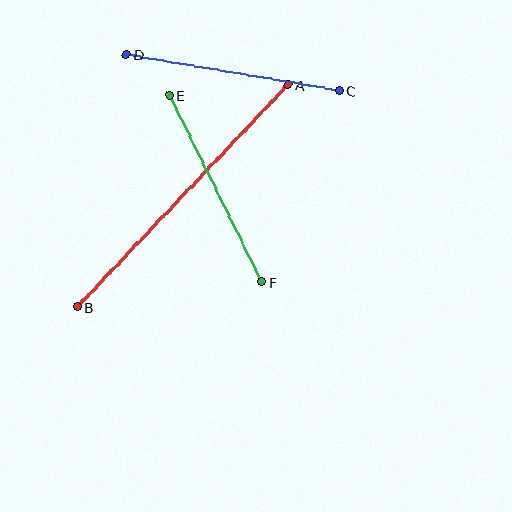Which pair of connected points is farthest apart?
Points A and B are farthest apart.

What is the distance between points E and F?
The distance is approximately 208 pixels.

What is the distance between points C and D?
The distance is approximately 216 pixels.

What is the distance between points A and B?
The distance is approximately 307 pixels.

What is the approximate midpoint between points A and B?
The midpoint is at approximately (183, 196) pixels.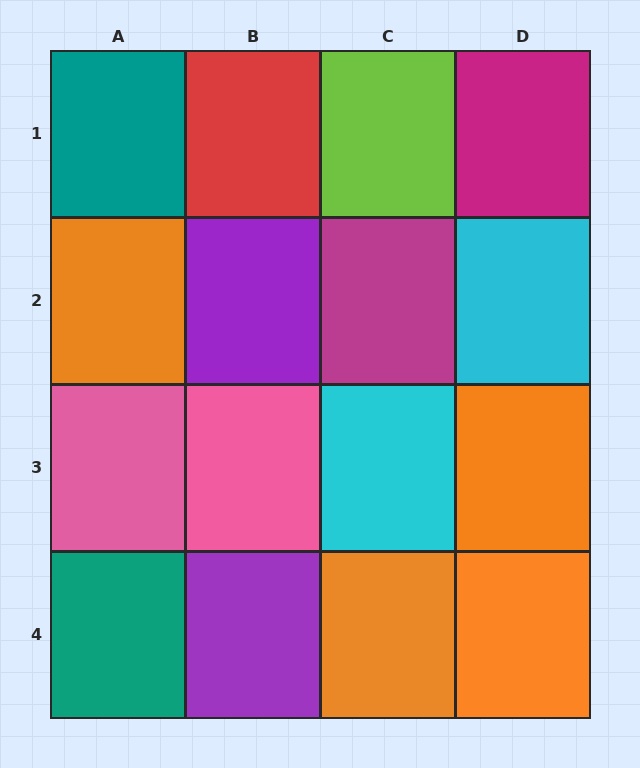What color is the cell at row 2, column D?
Cyan.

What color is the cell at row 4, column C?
Orange.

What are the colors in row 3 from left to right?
Pink, pink, cyan, orange.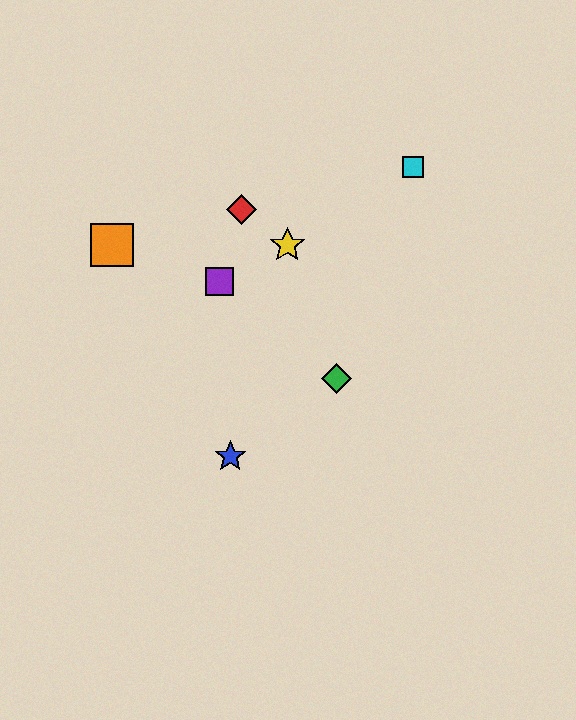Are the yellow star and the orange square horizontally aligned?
Yes, both are at y≈245.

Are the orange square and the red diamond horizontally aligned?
No, the orange square is at y≈245 and the red diamond is at y≈209.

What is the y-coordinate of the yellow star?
The yellow star is at y≈245.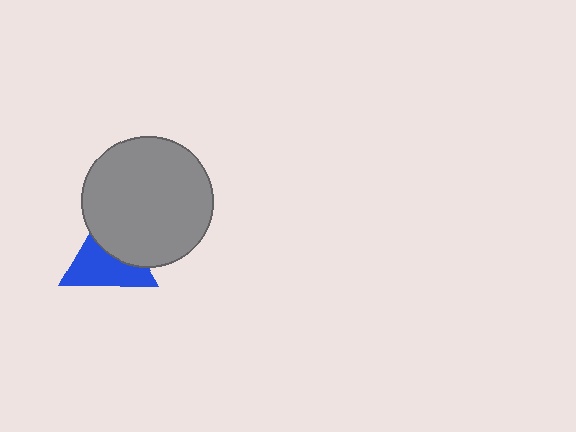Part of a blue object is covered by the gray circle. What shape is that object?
It is a triangle.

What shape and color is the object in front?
The object in front is a gray circle.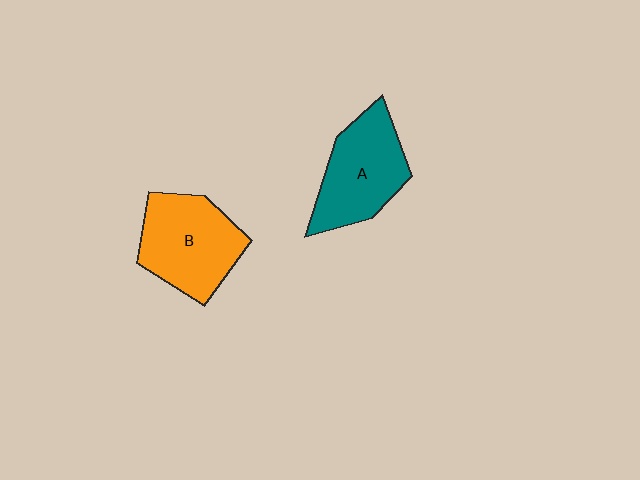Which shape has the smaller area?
Shape A (teal).